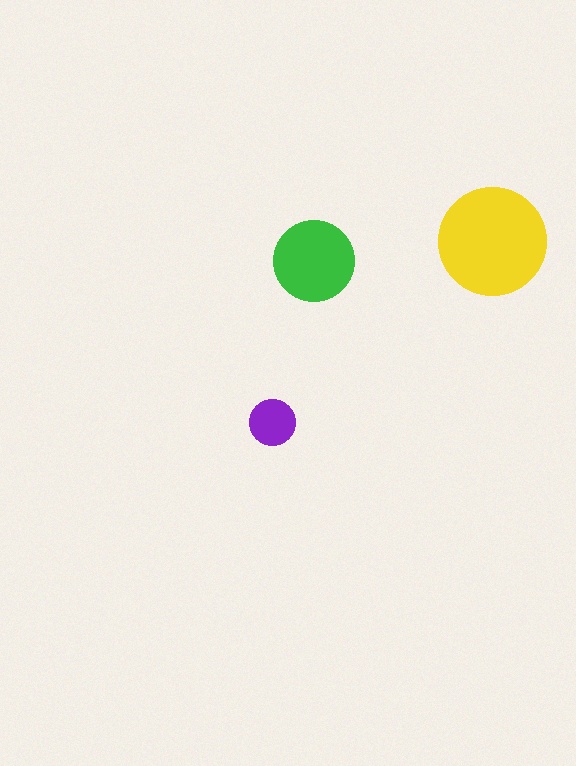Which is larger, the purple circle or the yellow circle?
The yellow one.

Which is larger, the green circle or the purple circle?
The green one.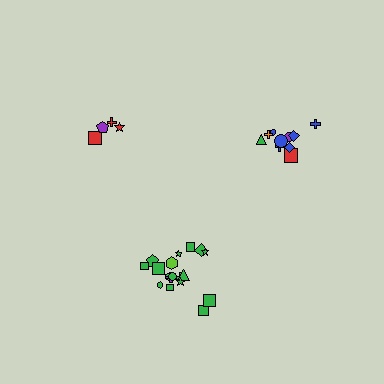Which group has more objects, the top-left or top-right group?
The top-right group.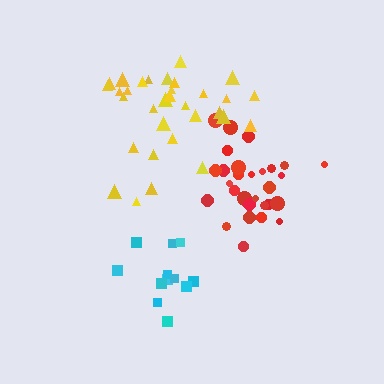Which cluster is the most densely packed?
Red.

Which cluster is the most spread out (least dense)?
Cyan.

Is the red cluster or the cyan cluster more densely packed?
Red.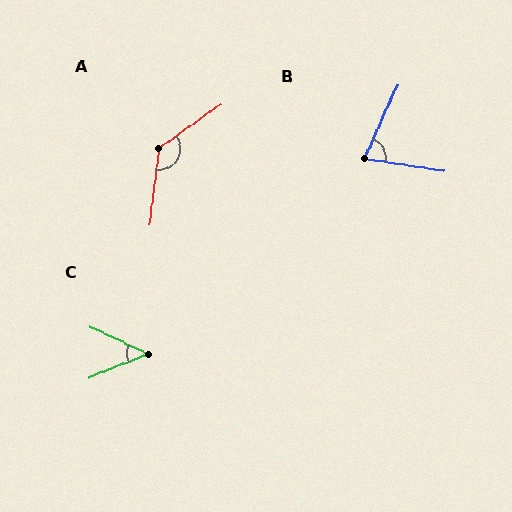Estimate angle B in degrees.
Approximately 75 degrees.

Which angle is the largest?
A, at approximately 133 degrees.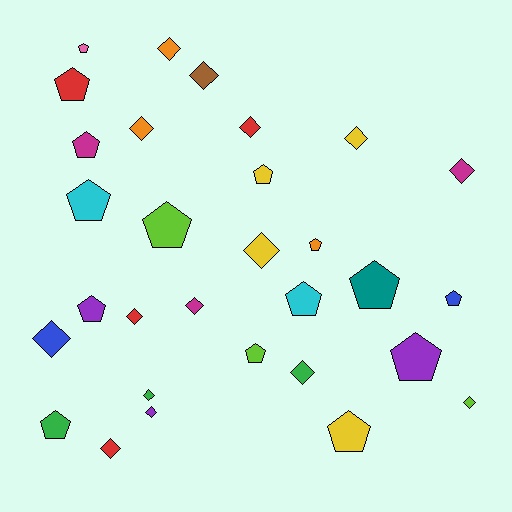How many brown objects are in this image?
There is 1 brown object.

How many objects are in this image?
There are 30 objects.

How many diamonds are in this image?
There are 15 diamonds.